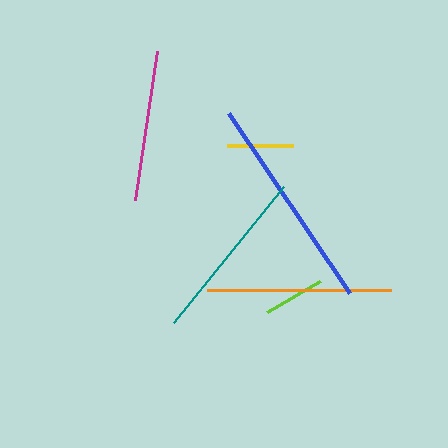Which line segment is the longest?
The blue line is the longest at approximately 217 pixels.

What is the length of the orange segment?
The orange segment is approximately 184 pixels long.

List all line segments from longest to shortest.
From longest to shortest: blue, orange, teal, magenta, yellow, lime.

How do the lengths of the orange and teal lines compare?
The orange and teal lines are approximately the same length.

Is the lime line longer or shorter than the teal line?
The teal line is longer than the lime line.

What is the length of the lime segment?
The lime segment is approximately 61 pixels long.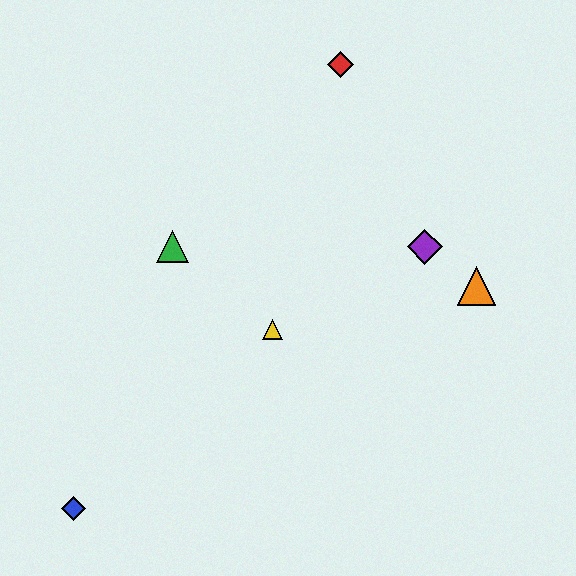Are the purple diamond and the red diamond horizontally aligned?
No, the purple diamond is at y≈247 and the red diamond is at y≈65.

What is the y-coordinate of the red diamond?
The red diamond is at y≈65.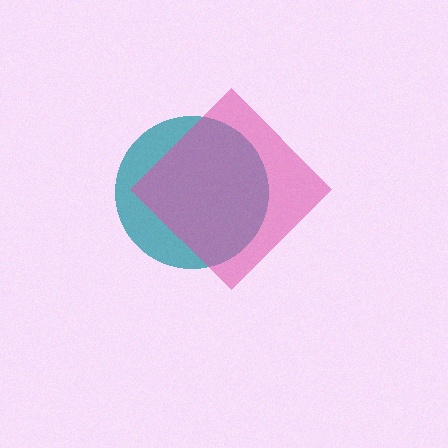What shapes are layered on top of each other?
The layered shapes are: a teal circle, a pink diamond.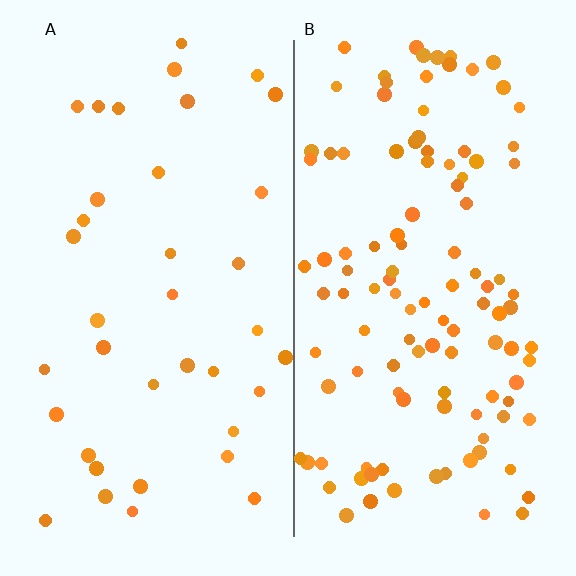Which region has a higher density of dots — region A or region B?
B (the right).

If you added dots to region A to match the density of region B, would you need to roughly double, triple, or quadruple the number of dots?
Approximately triple.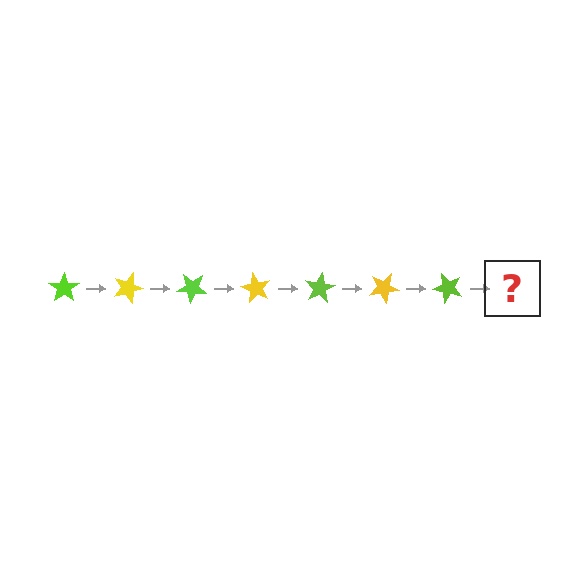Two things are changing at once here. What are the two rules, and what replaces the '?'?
The two rules are that it rotates 20 degrees each step and the color cycles through lime and yellow. The '?' should be a yellow star, rotated 140 degrees from the start.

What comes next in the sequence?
The next element should be a yellow star, rotated 140 degrees from the start.